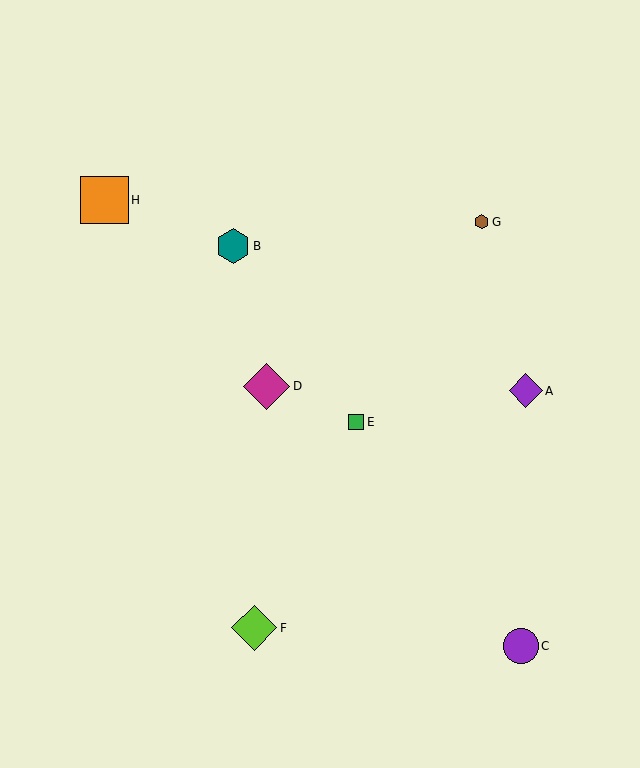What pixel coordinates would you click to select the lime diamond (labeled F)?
Click at (254, 628) to select the lime diamond F.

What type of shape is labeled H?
Shape H is an orange square.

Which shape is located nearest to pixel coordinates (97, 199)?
The orange square (labeled H) at (104, 200) is nearest to that location.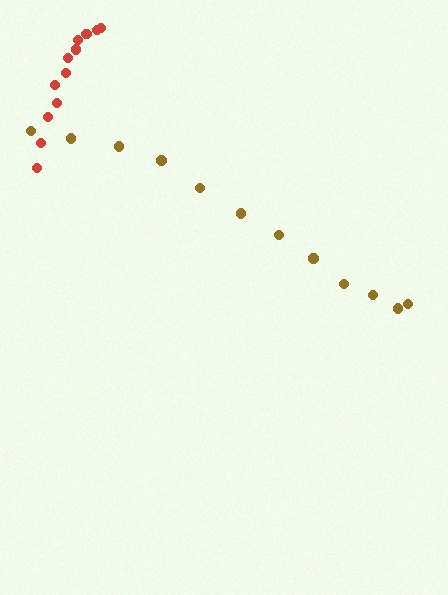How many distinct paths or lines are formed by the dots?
There are 2 distinct paths.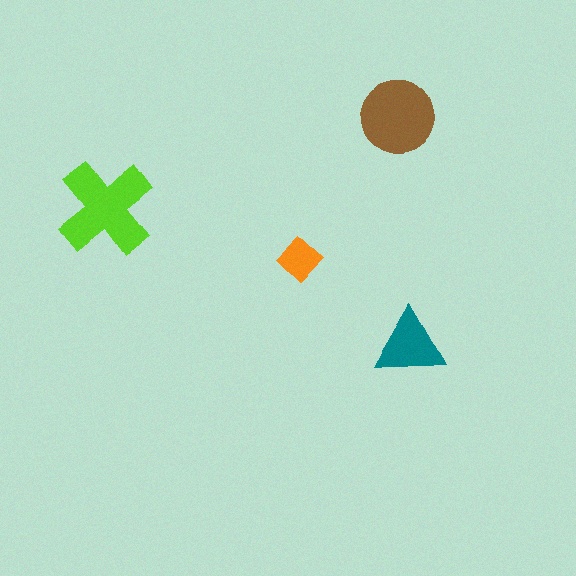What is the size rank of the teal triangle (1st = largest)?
3rd.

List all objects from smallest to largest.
The orange diamond, the teal triangle, the brown circle, the lime cross.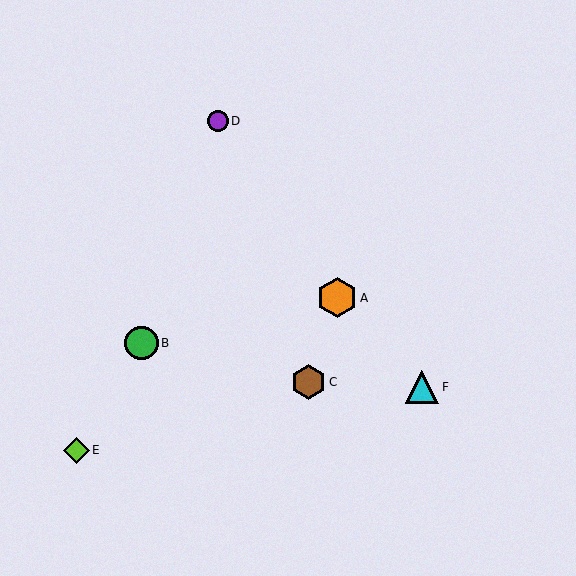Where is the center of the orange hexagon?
The center of the orange hexagon is at (337, 298).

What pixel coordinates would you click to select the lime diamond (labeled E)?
Click at (76, 450) to select the lime diamond E.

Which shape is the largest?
The orange hexagon (labeled A) is the largest.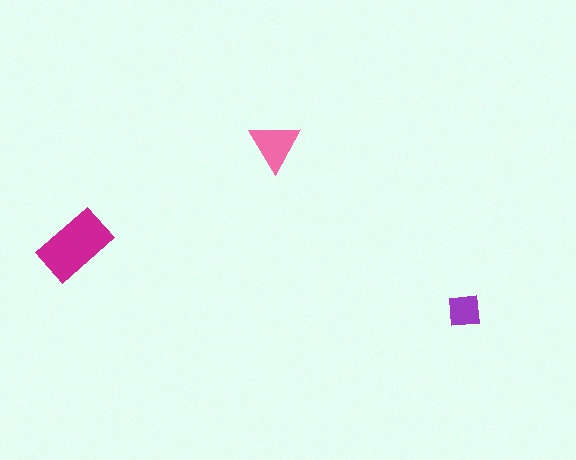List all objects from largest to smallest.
The magenta rectangle, the pink triangle, the purple square.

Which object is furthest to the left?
The magenta rectangle is leftmost.